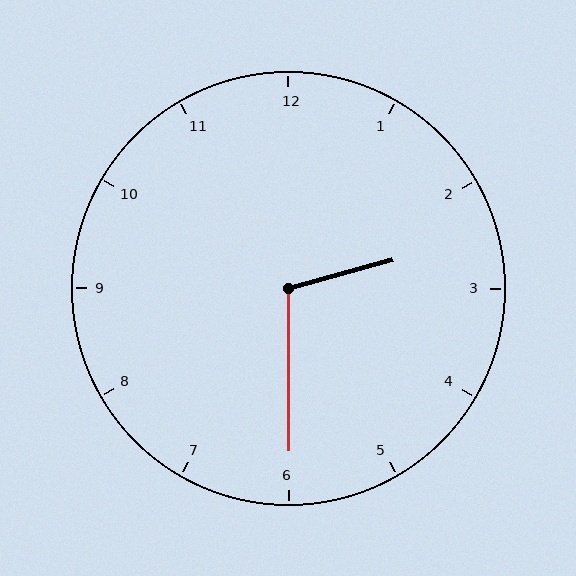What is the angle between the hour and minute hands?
Approximately 105 degrees.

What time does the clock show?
2:30.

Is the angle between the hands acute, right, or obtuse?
It is obtuse.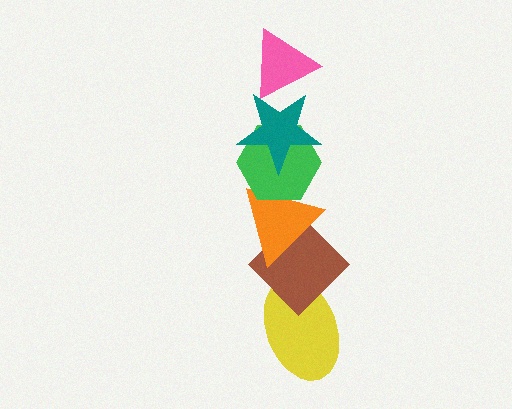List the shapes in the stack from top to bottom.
From top to bottom: the pink triangle, the teal star, the green hexagon, the orange triangle, the brown diamond, the yellow ellipse.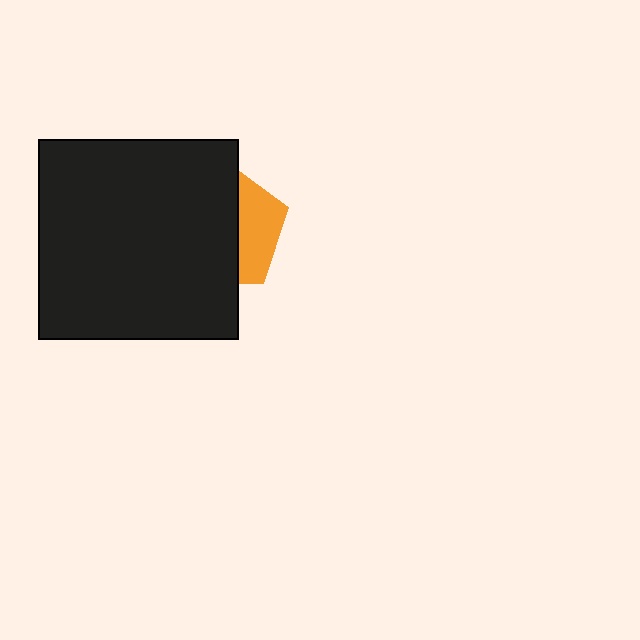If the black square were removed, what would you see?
You would see the complete orange pentagon.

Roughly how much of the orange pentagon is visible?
A small part of it is visible (roughly 33%).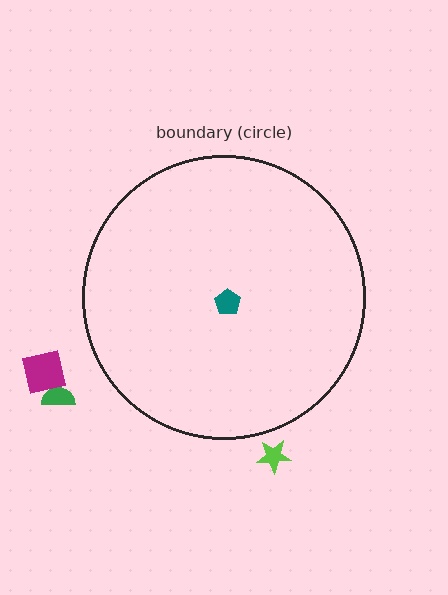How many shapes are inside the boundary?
1 inside, 3 outside.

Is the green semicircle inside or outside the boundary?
Outside.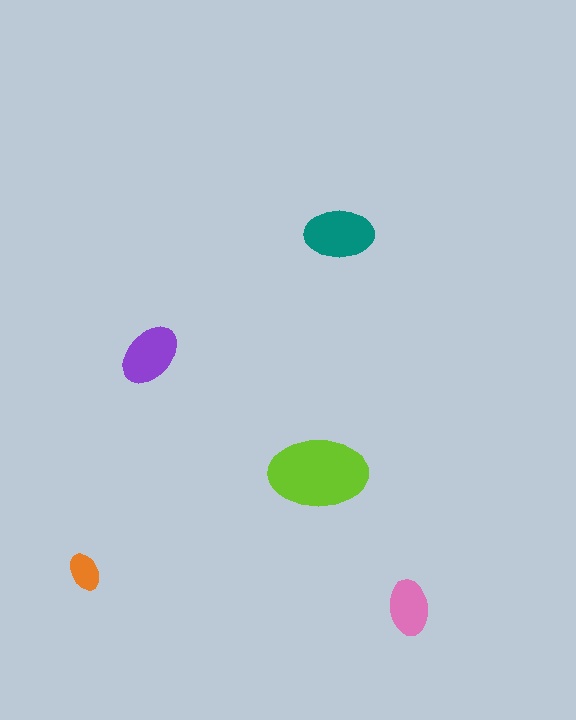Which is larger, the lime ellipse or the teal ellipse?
The lime one.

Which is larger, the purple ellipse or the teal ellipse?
The teal one.